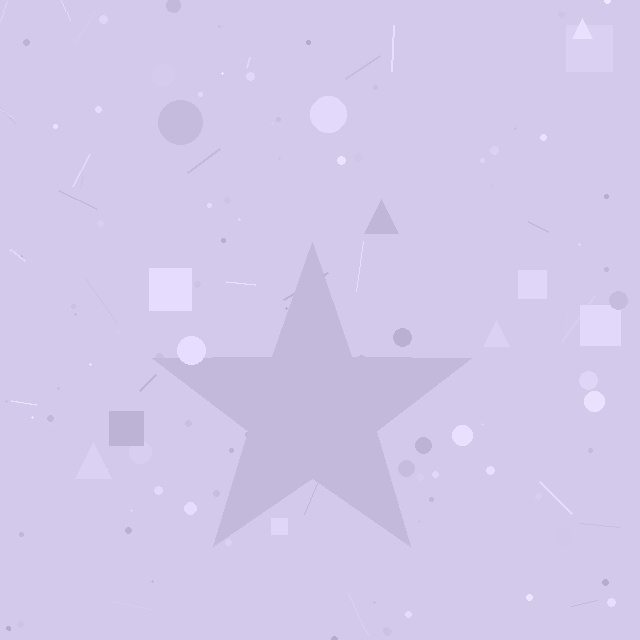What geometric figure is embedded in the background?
A star is embedded in the background.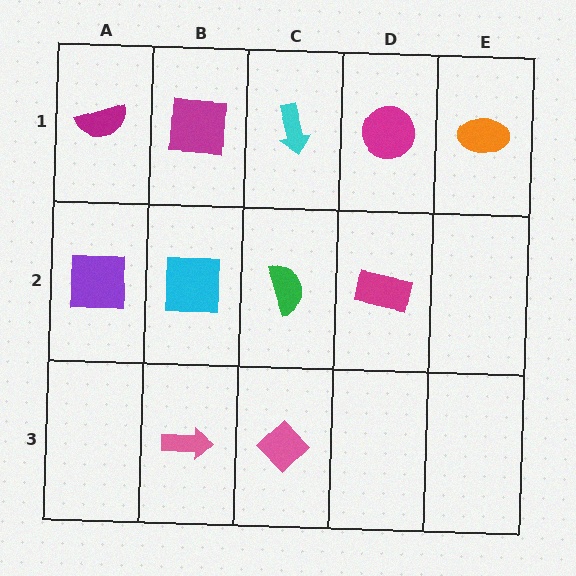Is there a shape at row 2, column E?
No, that cell is empty.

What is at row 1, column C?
A cyan arrow.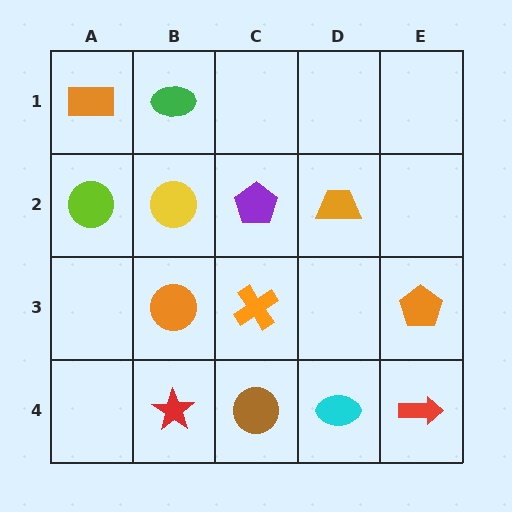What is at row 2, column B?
A yellow circle.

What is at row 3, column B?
An orange circle.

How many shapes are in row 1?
2 shapes.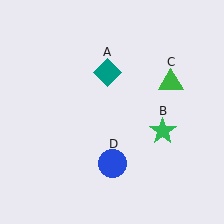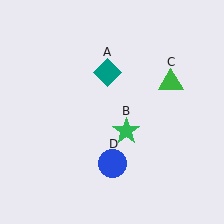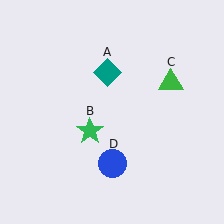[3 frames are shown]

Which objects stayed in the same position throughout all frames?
Teal diamond (object A) and green triangle (object C) and blue circle (object D) remained stationary.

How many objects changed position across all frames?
1 object changed position: green star (object B).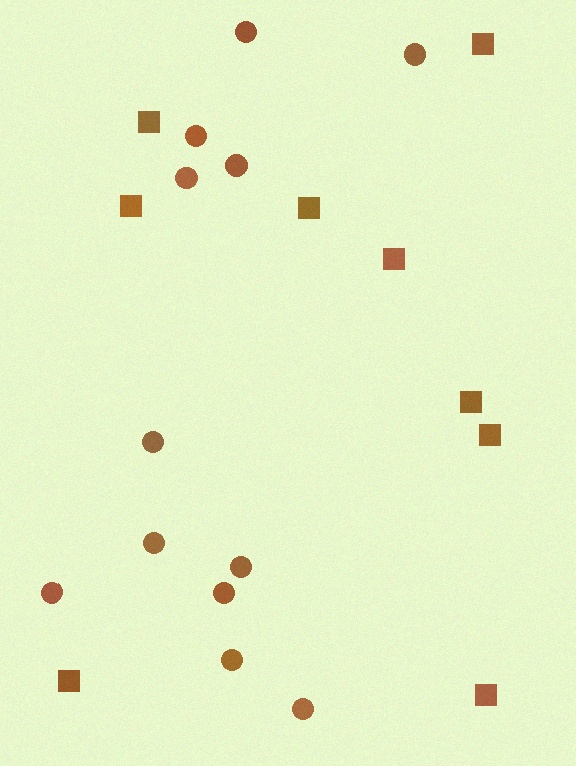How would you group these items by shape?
There are 2 groups: one group of circles (12) and one group of squares (9).